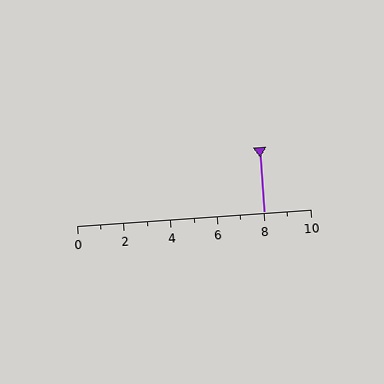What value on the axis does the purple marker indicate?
The marker indicates approximately 8.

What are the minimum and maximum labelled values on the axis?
The axis runs from 0 to 10.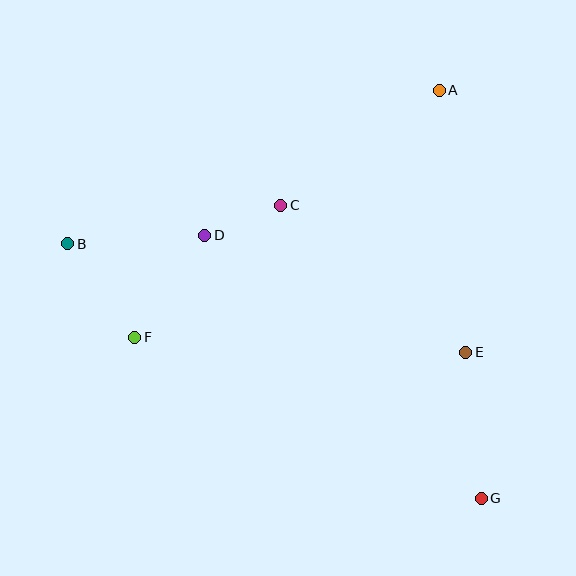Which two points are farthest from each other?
Points B and G are farthest from each other.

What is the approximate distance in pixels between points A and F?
The distance between A and F is approximately 392 pixels.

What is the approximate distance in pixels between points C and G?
The distance between C and G is approximately 355 pixels.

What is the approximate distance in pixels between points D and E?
The distance between D and E is approximately 286 pixels.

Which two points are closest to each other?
Points C and D are closest to each other.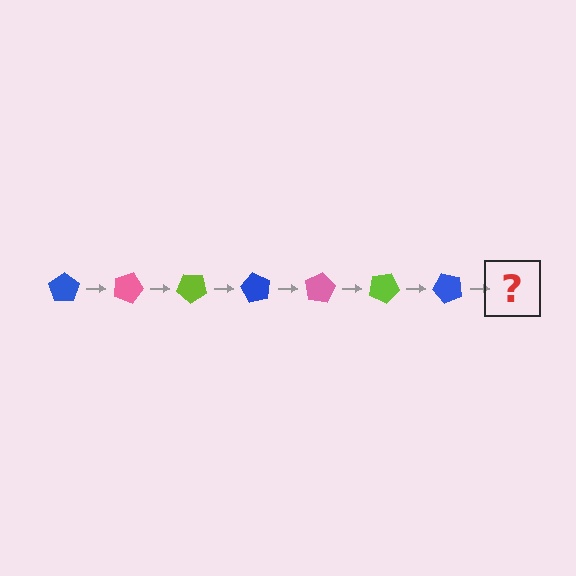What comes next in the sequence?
The next element should be a pink pentagon, rotated 140 degrees from the start.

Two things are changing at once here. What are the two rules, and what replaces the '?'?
The two rules are that it rotates 20 degrees each step and the color cycles through blue, pink, and lime. The '?' should be a pink pentagon, rotated 140 degrees from the start.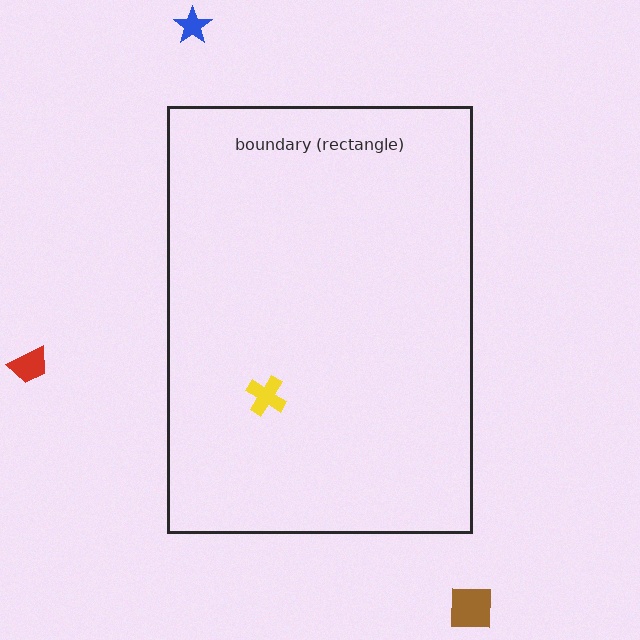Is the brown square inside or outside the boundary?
Outside.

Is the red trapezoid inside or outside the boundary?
Outside.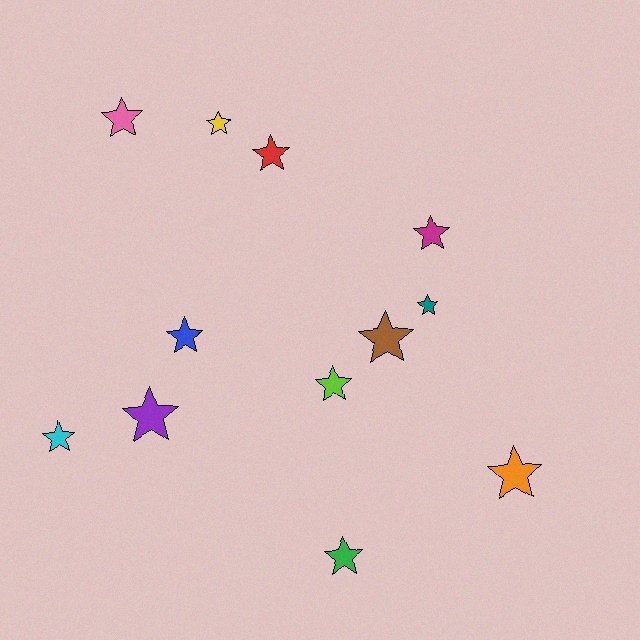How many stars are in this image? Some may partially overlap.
There are 12 stars.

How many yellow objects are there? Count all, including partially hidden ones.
There is 1 yellow object.